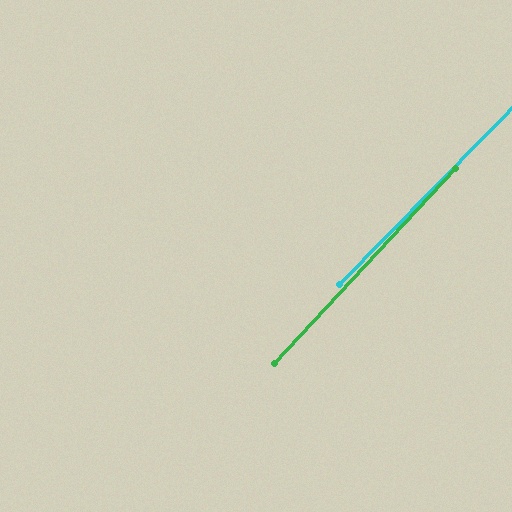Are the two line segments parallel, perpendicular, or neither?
Parallel — their directions differ by only 1.8°.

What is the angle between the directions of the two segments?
Approximately 2 degrees.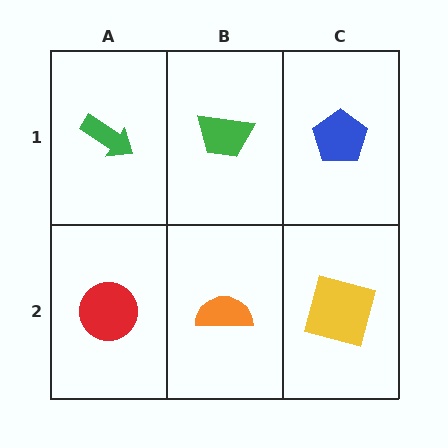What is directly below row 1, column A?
A red circle.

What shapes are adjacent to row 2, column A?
A green arrow (row 1, column A), an orange semicircle (row 2, column B).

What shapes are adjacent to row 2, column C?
A blue pentagon (row 1, column C), an orange semicircle (row 2, column B).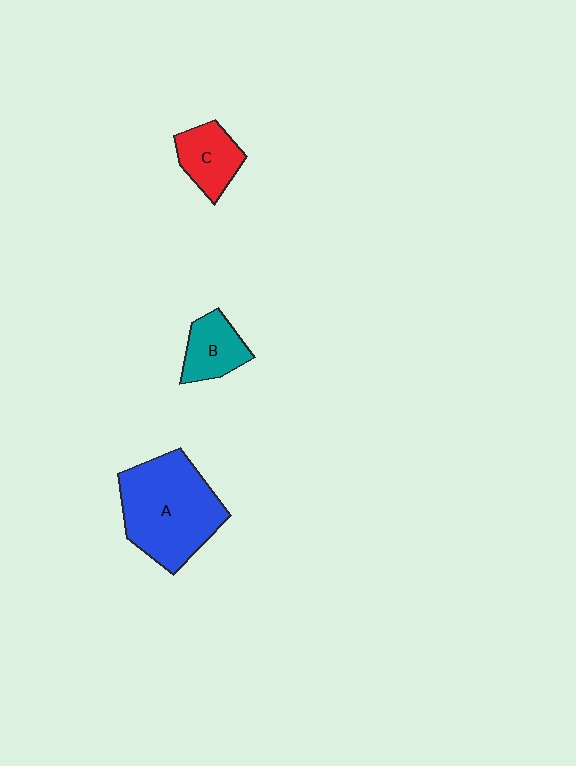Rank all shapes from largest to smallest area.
From largest to smallest: A (blue), C (red), B (teal).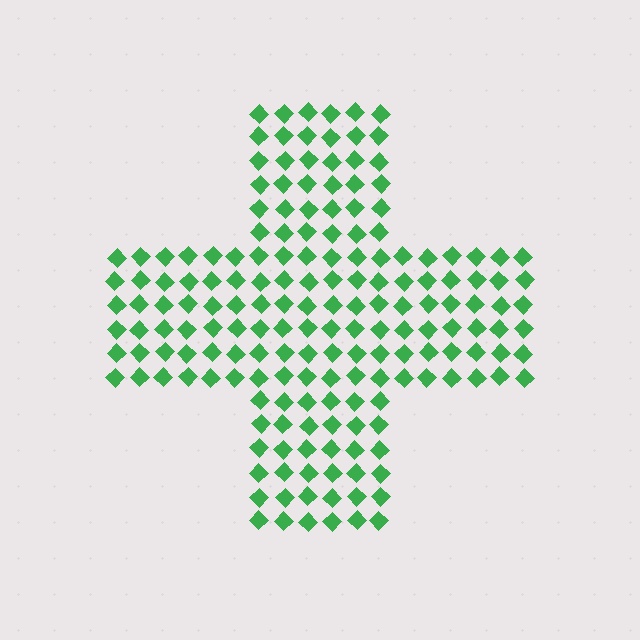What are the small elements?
The small elements are diamonds.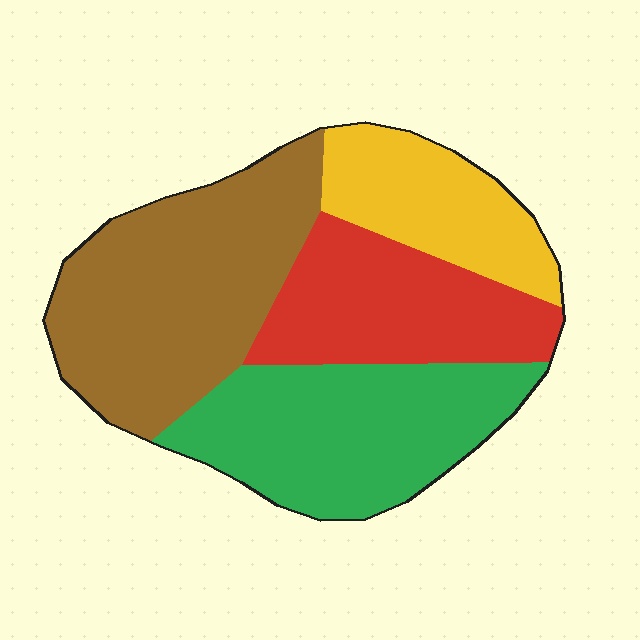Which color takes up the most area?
Brown, at roughly 35%.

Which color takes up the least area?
Yellow, at roughly 15%.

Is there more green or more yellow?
Green.